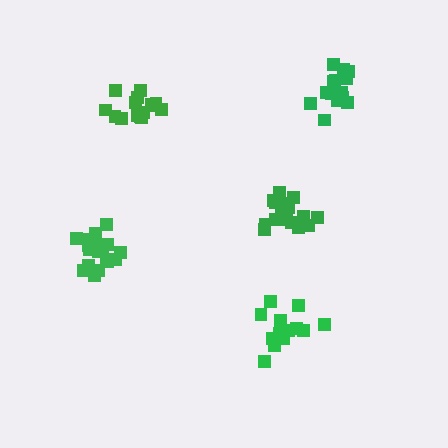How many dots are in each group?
Group 1: 19 dots, Group 2: 15 dots, Group 3: 14 dots, Group 4: 16 dots, Group 5: 18 dots (82 total).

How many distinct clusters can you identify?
There are 5 distinct clusters.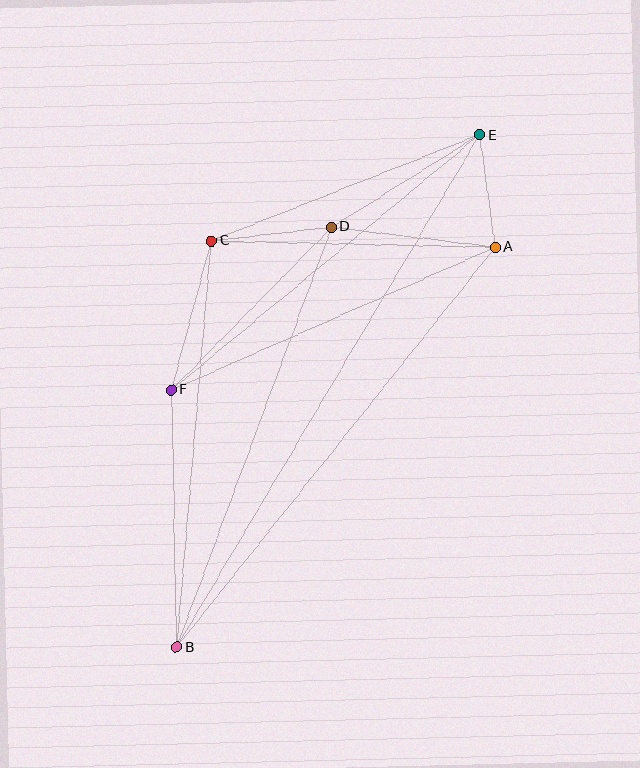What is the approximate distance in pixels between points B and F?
The distance between B and F is approximately 258 pixels.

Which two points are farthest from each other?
Points B and E are farthest from each other.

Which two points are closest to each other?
Points A and E are closest to each other.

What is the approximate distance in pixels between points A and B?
The distance between A and B is approximately 511 pixels.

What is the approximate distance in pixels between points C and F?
The distance between C and F is approximately 154 pixels.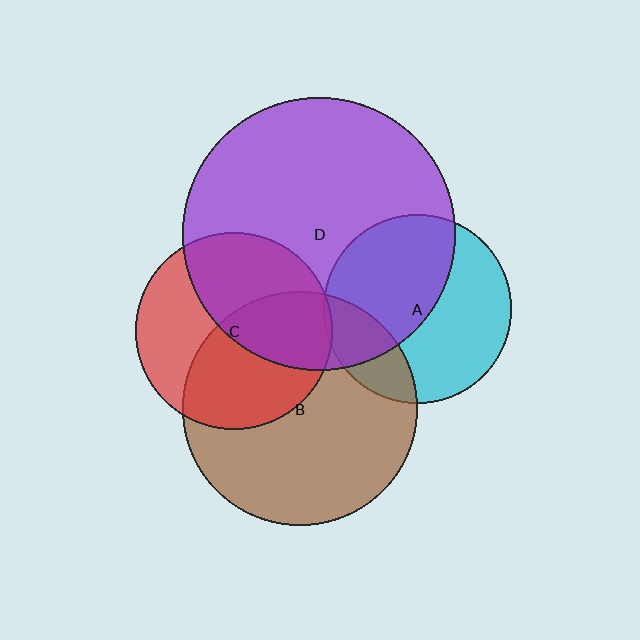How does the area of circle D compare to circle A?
Approximately 2.1 times.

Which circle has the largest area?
Circle D (purple).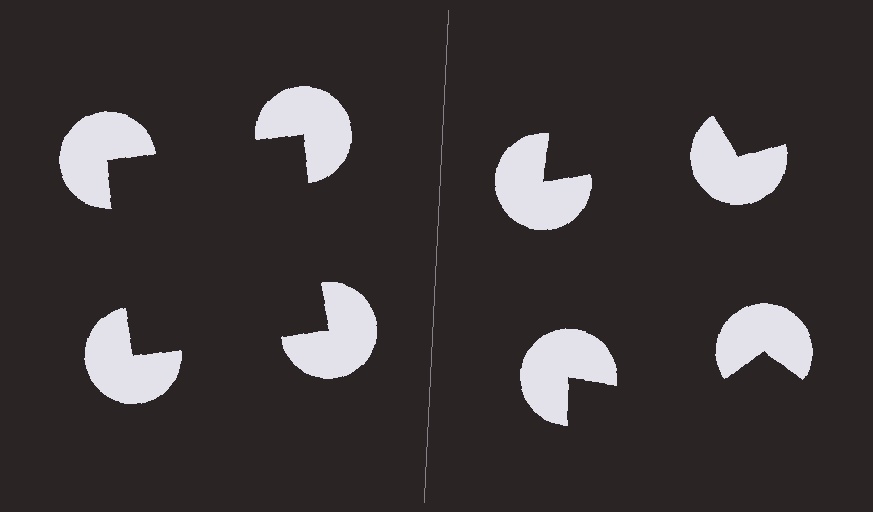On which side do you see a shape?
An illusory square appears on the left side. On the right side the wedge cuts are rotated, so no coherent shape forms.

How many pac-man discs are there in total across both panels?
8 — 4 on each side.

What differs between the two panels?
The pac-man discs are positioned identically on both sides; only the wedge orientations differ. On the left they align to a square; on the right they are misaligned.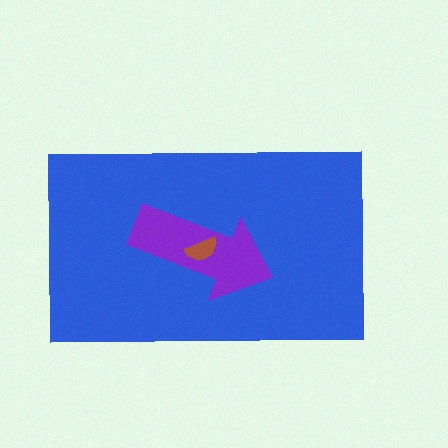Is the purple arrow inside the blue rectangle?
Yes.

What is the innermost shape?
The brown semicircle.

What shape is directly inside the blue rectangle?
The purple arrow.